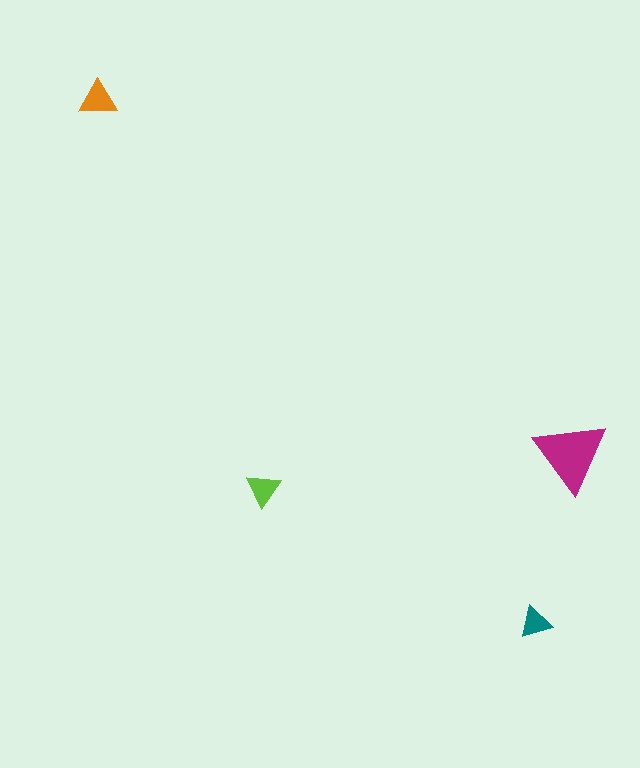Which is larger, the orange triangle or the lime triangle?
The orange one.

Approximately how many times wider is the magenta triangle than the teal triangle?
About 2.5 times wider.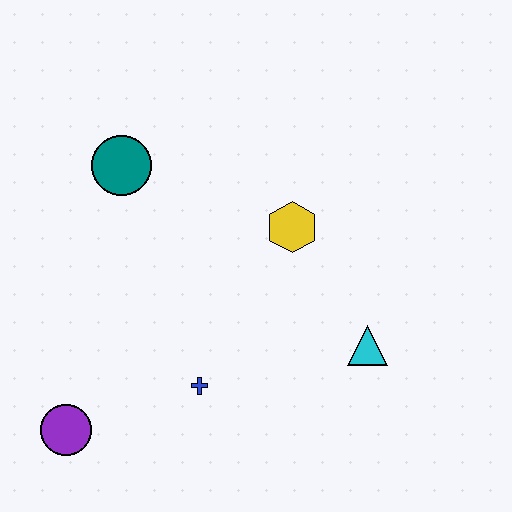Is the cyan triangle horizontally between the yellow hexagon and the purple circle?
No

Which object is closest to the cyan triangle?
The yellow hexagon is closest to the cyan triangle.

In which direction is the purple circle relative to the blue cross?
The purple circle is to the left of the blue cross.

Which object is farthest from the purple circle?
The cyan triangle is farthest from the purple circle.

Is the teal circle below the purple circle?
No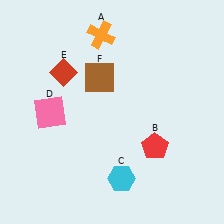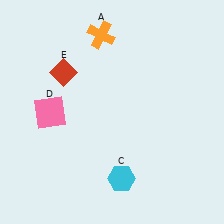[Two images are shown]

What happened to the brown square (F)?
The brown square (F) was removed in Image 2. It was in the top-left area of Image 1.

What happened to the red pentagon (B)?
The red pentagon (B) was removed in Image 2. It was in the bottom-right area of Image 1.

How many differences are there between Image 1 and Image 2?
There are 2 differences between the two images.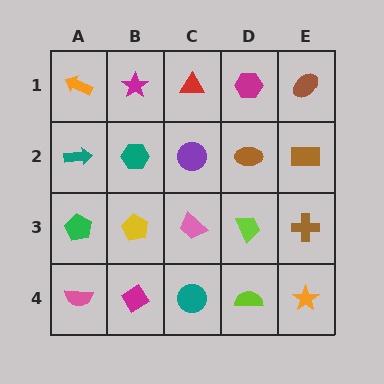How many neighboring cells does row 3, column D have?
4.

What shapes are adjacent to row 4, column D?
A lime trapezoid (row 3, column D), a teal circle (row 4, column C), an orange star (row 4, column E).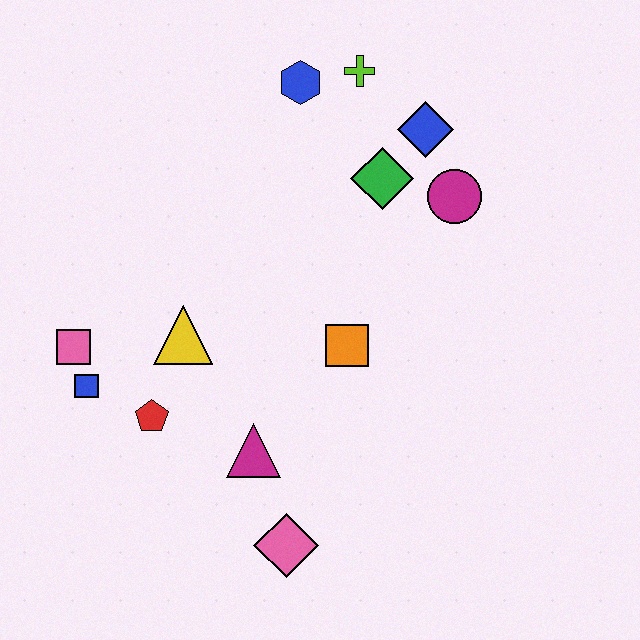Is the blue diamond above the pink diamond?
Yes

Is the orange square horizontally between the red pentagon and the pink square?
No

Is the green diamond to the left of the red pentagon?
No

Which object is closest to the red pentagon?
The blue square is closest to the red pentagon.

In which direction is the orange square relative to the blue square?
The orange square is to the right of the blue square.